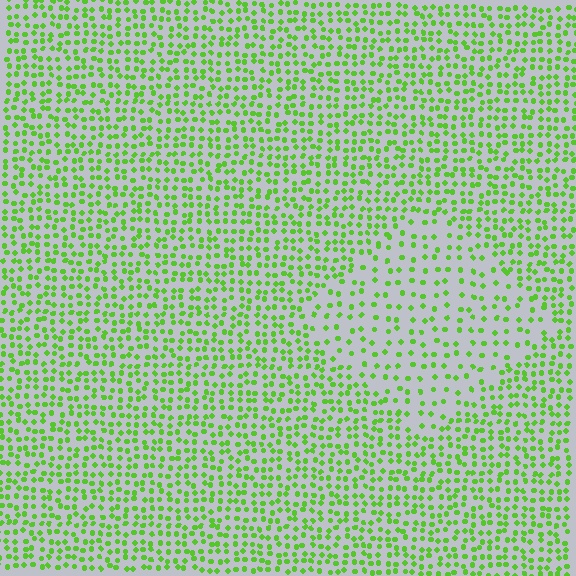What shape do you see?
I see a diamond.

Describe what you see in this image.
The image contains small lime elements arranged at two different densities. A diamond-shaped region is visible where the elements are less densely packed than the surrounding area.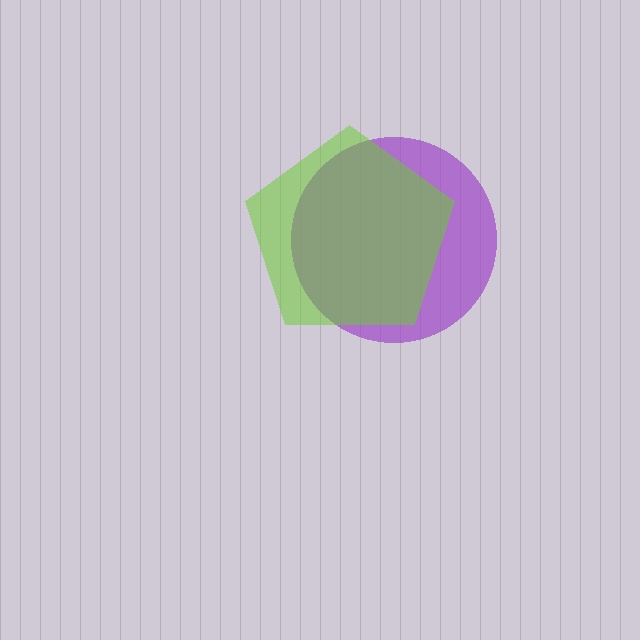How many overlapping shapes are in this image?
There are 2 overlapping shapes in the image.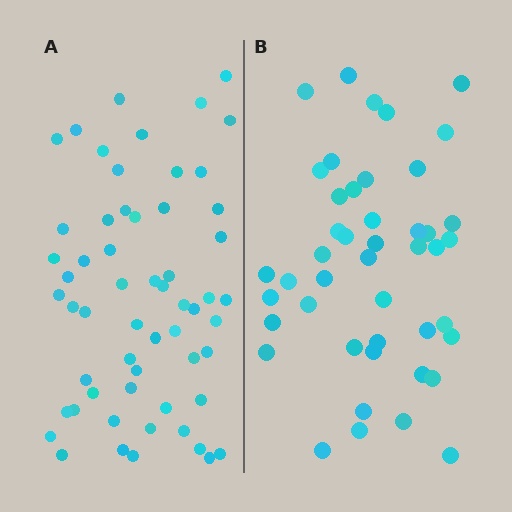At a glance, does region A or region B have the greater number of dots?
Region A (the left region) has more dots.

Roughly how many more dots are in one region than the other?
Region A has approximately 15 more dots than region B.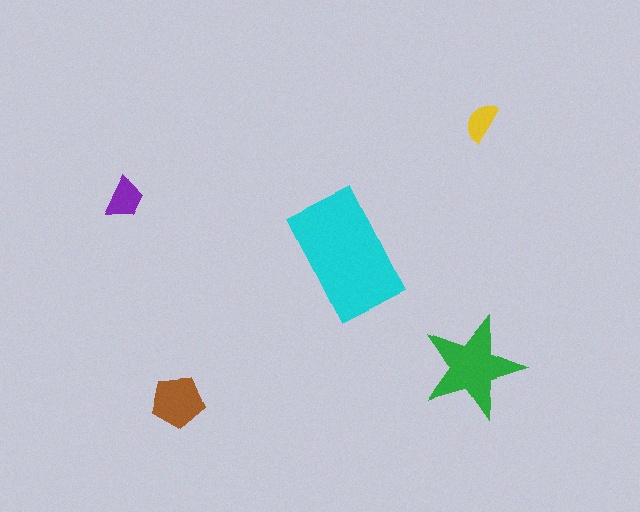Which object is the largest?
The cyan rectangle.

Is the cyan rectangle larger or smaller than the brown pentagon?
Larger.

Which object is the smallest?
The yellow semicircle.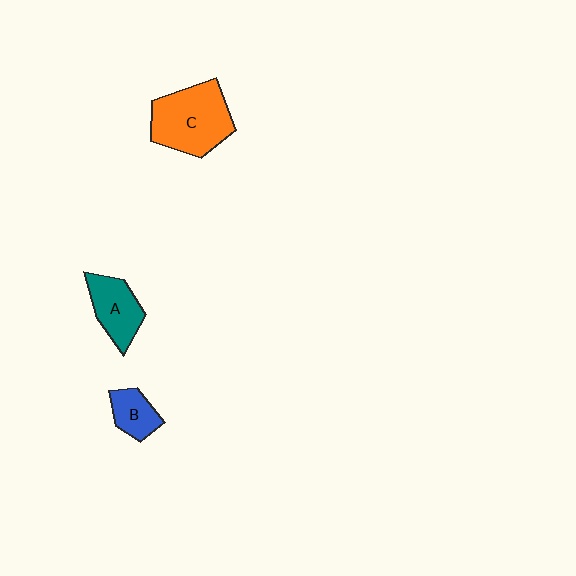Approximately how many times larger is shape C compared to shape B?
Approximately 2.5 times.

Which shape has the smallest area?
Shape B (blue).